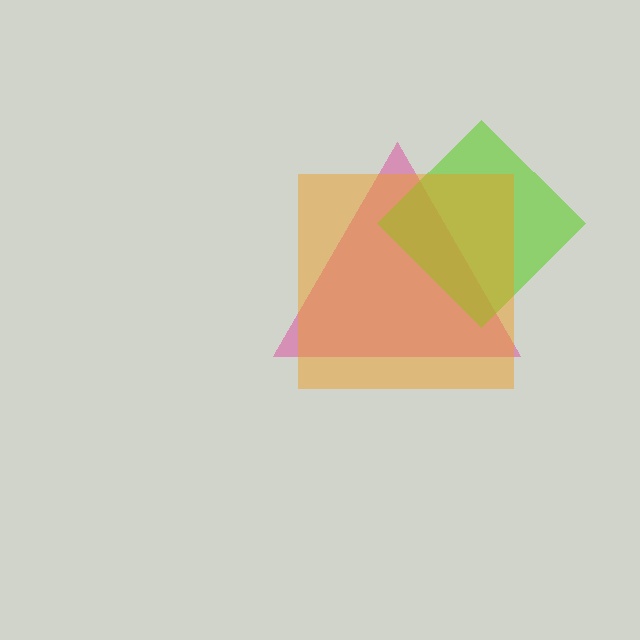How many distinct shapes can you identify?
There are 3 distinct shapes: a pink triangle, a lime diamond, an orange square.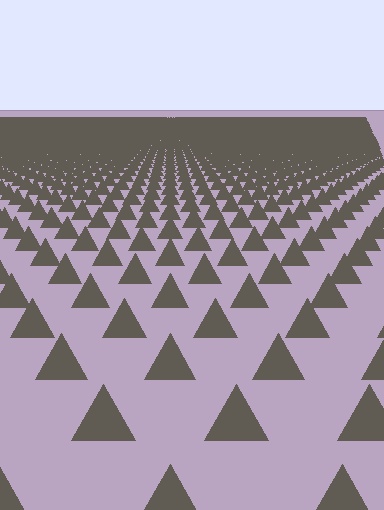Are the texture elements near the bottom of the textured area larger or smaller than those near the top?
Larger. Near the bottom, elements are closer to the viewer and appear at a bigger on-screen size.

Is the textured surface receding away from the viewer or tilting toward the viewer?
The surface is receding away from the viewer. Texture elements get smaller and denser toward the top.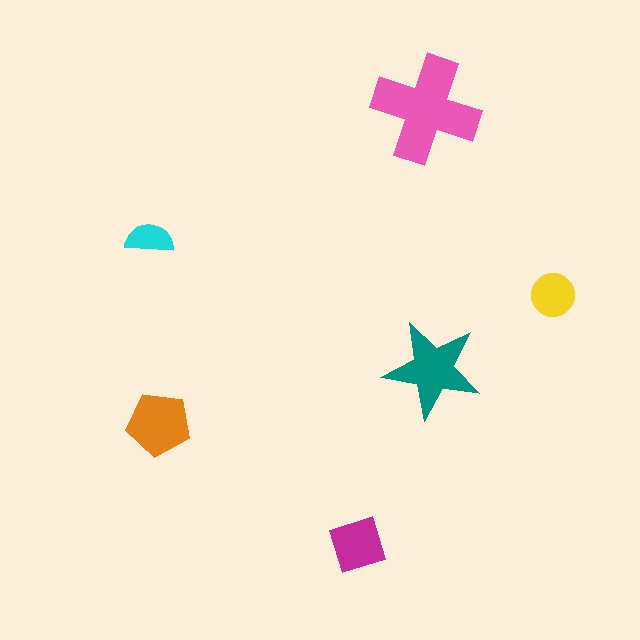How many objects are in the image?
There are 6 objects in the image.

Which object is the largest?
The pink cross.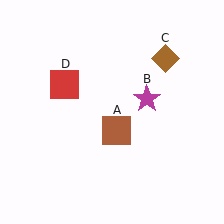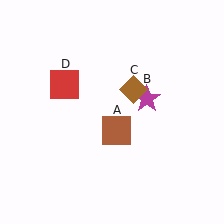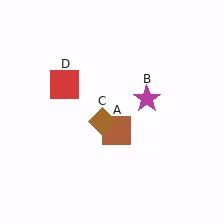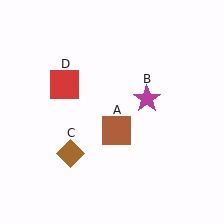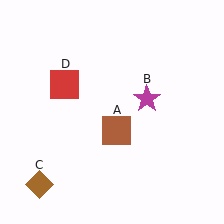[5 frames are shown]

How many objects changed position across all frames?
1 object changed position: brown diamond (object C).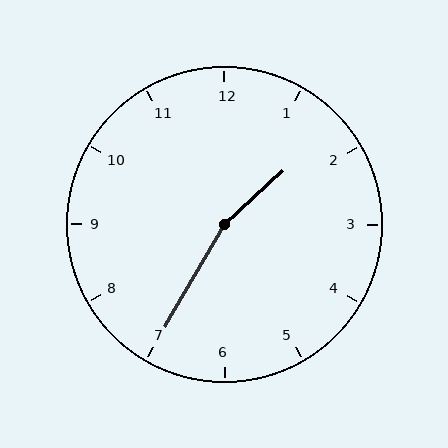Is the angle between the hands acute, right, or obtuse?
It is obtuse.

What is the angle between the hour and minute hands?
Approximately 162 degrees.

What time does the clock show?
1:35.